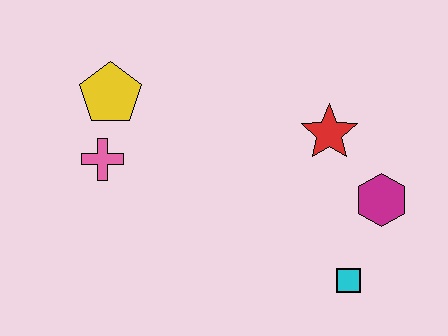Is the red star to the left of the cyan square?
Yes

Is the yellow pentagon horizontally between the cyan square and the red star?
No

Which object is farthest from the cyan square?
The yellow pentagon is farthest from the cyan square.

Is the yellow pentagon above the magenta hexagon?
Yes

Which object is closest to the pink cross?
The yellow pentagon is closest to the pink cross.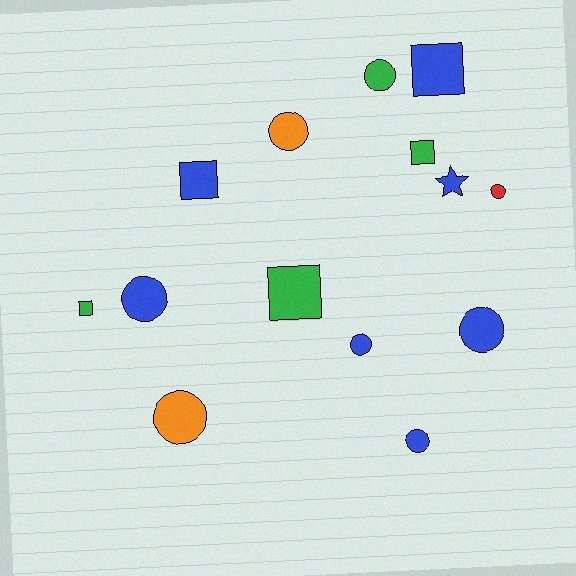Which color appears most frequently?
Blue, with 7 objects.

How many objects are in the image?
There are 14 objects.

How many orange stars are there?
There are no orange stars.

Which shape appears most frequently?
Circle, with 8 objects.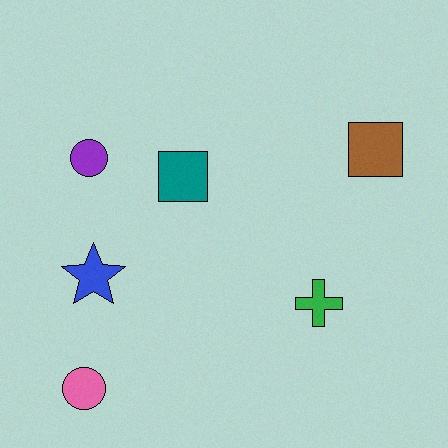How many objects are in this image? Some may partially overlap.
There are 6 objects.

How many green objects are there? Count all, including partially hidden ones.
There is 1 green object.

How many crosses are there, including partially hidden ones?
There is 1 cross.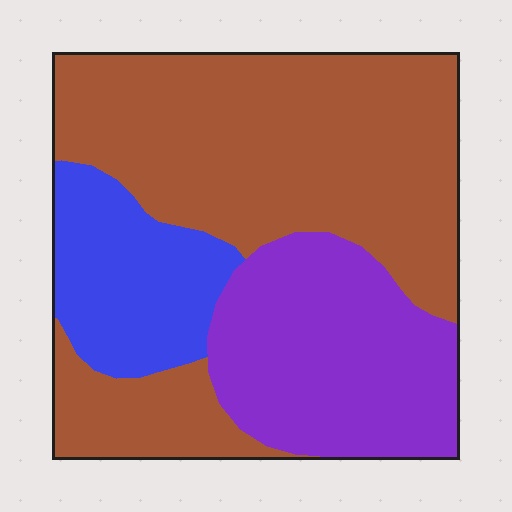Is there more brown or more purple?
Brown.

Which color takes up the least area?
Blue, at roughly 15%.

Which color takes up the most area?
Brown, at roughly 55%.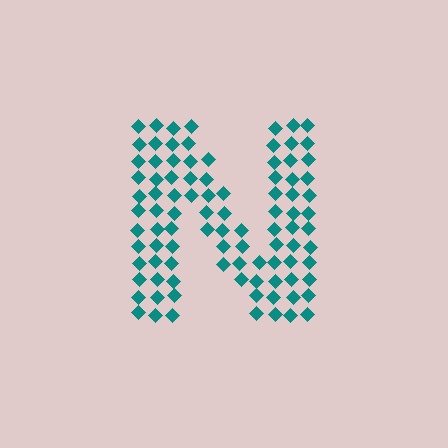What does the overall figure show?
The overall figure shows the letter N.